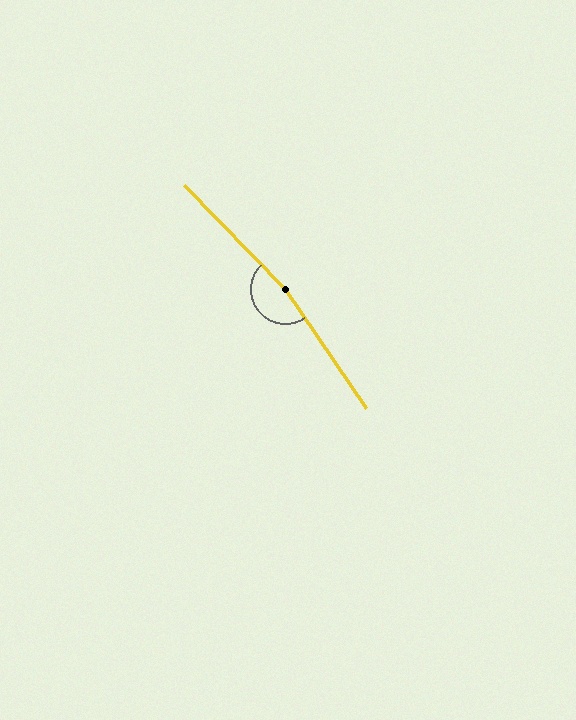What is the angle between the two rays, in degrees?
Approximately 170 degrees.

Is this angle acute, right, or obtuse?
It is obtuse.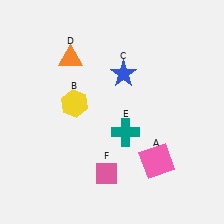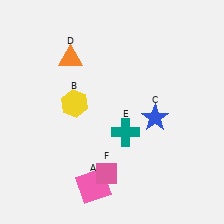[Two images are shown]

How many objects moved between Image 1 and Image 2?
2 objects moved between the two images.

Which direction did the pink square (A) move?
The pink square (A) moved left.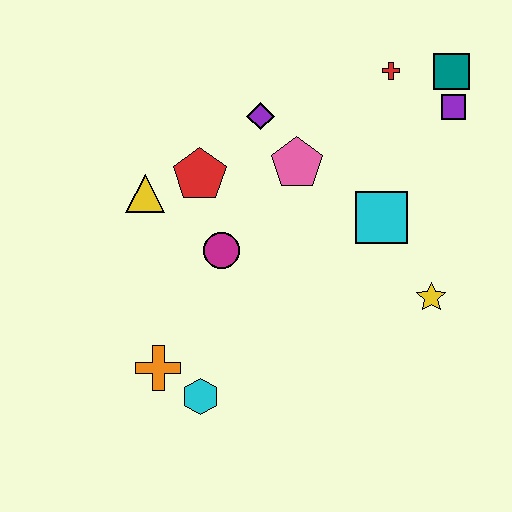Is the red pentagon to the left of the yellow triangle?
No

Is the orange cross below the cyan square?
Yes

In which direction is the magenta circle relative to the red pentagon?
The magenta circle is below the red pentagon.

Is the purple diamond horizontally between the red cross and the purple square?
No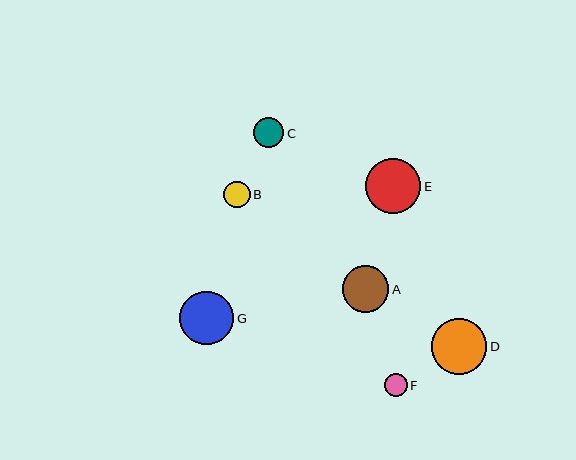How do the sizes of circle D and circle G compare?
Circle D and circle G are approximately the same size.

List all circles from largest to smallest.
From largest to smallest: D, E, G, A, C, B, F.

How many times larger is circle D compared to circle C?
Circle D is approximately 1.9 times the size of circle C.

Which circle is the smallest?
Circle F is the smallest with a size of approximately 23 pixels.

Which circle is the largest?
Circle D is the largest with a size of approximately 56 pixels.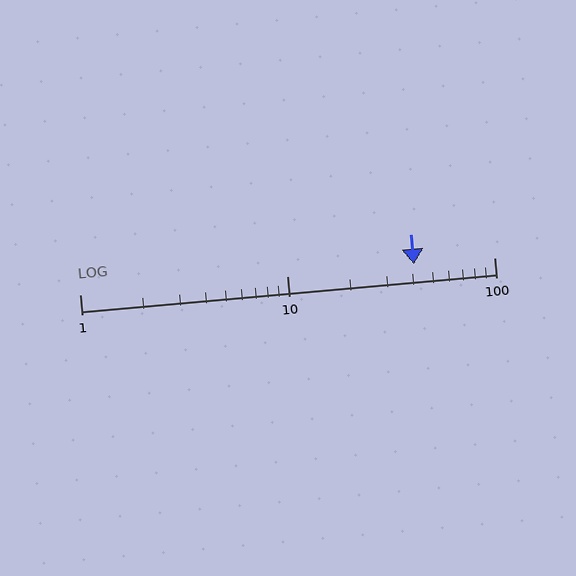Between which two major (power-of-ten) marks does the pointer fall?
The pointer is between 10 and 100.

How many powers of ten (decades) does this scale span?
The scale spans 2 decades, from 1 to 100.